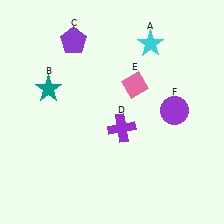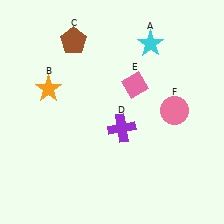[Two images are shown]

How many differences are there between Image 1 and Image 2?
There are 3 differences between the two images.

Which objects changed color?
B changed from teal to orange. C changed from purple to brown. F changed from purple to pink.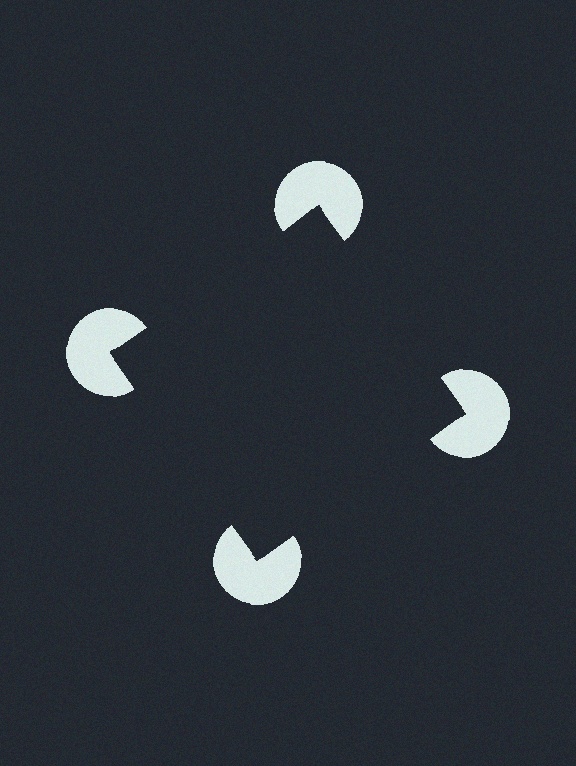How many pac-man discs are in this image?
There are 4 — one at each vertex of the illusory square.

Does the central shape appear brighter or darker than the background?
It typically appears slightly darker than the background, even though no actual brightness change is drawn.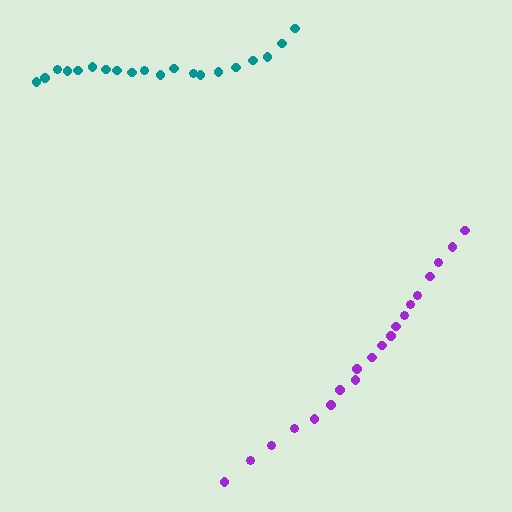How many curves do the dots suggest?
There are 2 distinct paths.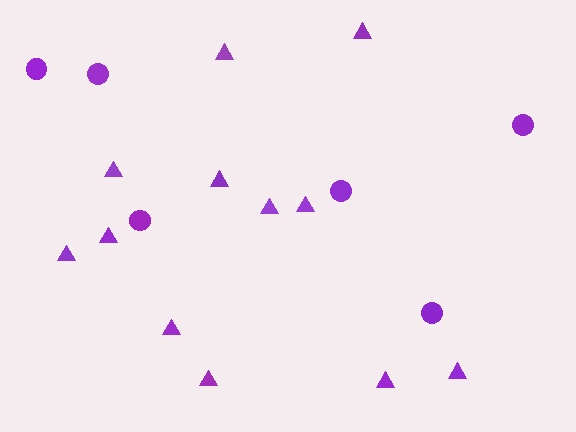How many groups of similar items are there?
There are 2 groups: one group of circles (6) and one group of triangles (12).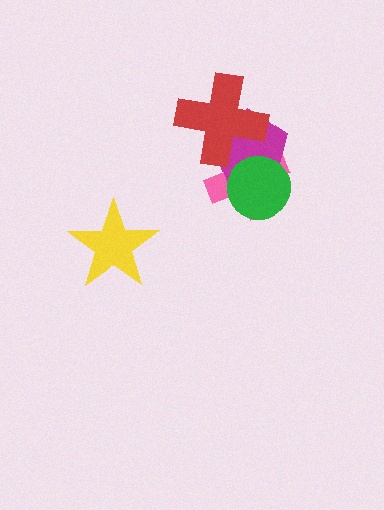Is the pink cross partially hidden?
Yes, it is partially covered by another shape.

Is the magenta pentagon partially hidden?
Yes, it is partially covered by another shape.